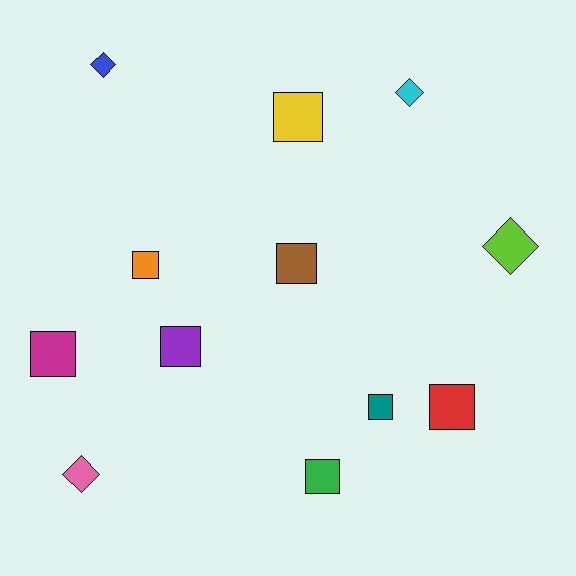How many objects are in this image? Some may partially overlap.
There are 12 objects.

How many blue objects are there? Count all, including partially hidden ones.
There is 1 blue object.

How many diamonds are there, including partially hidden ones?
There are 4 diamonds.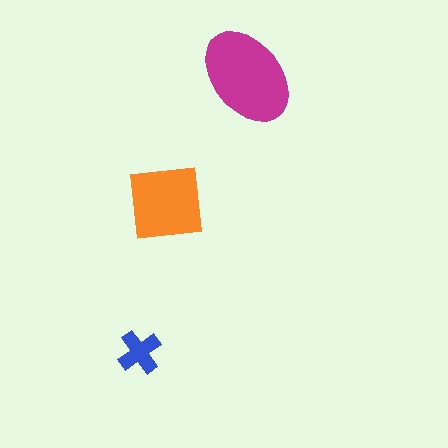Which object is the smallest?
The blue cross.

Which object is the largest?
The magenta ellipse.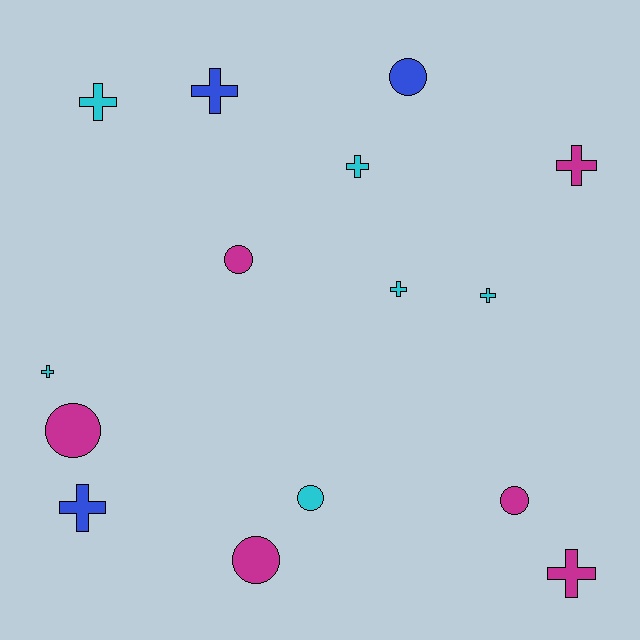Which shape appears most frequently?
Cross, with 9 objects.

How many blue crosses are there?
There are 2 blue crosses.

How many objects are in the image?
There are 15 objects.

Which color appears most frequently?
Cyan, with 6 objects.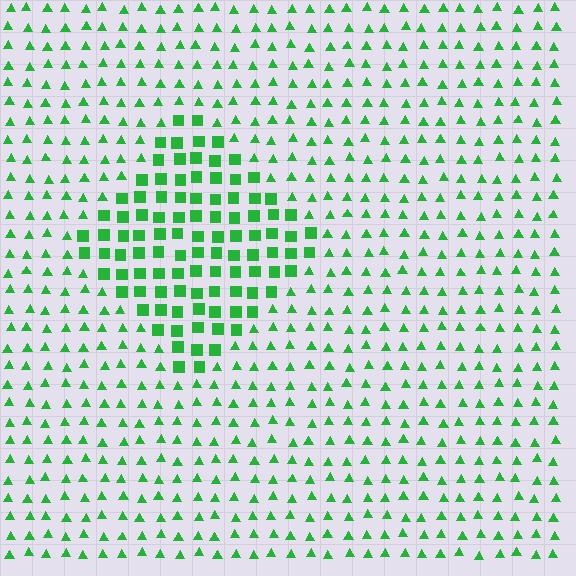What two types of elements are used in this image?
The image uses squares inside the diamond region and triangles outside it.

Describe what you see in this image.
The image is filled with small green elements arranged in a uniform grid. A diamond-shaped region contains squares, while the surrounding area contains triangles. The boundary is defined purely by the change in element shape.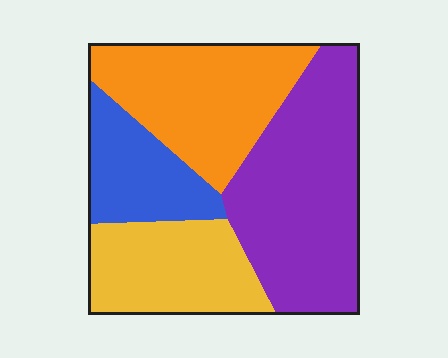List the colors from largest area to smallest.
From largest to smallest: purple, orange, yellow, blue.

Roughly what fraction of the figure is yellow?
Yellow takes up between a sixth and a third of the figure.